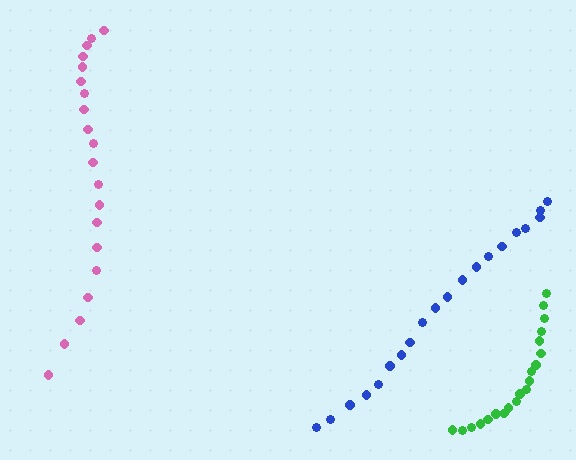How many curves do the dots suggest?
There are 3 distinct paths.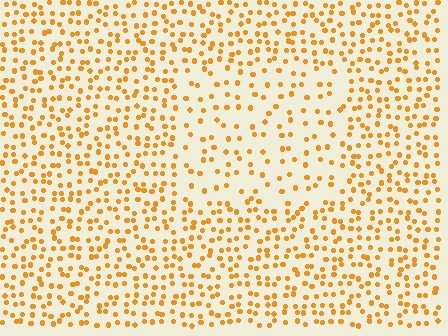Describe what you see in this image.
The image contains small orange elements arranged at two different densities. A rectangle-shaped region is visible where the elements are less densely packed than the surrounding area.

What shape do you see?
I see a rectangle.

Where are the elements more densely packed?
The elements are more densely packed outside the rectangle boundary.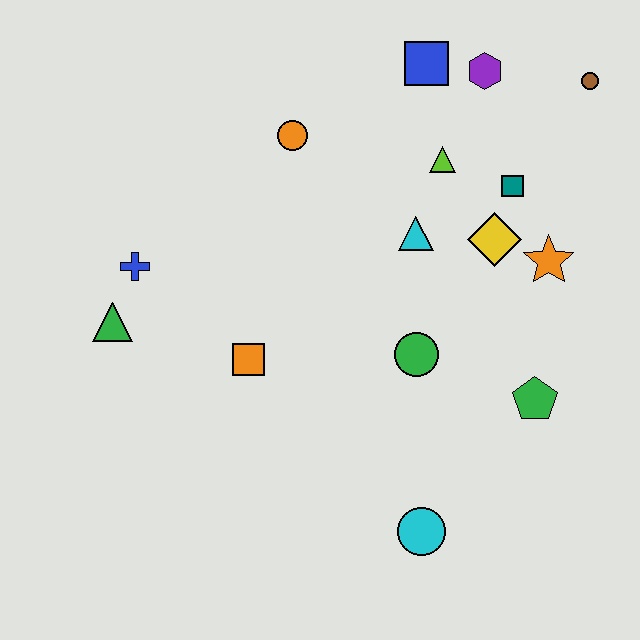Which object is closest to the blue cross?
The green triangle is closest to the blue cross.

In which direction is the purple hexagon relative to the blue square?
The purple hexagon is to the right of the blue square.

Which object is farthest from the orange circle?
The cyan circle is farthest from the orange circle.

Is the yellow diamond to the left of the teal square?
Yes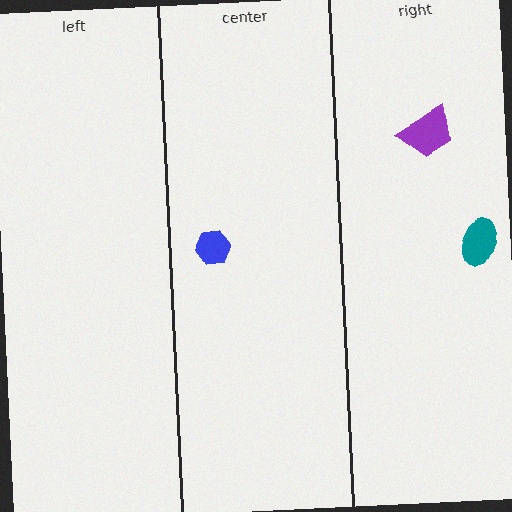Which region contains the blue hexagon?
The center region.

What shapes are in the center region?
The blue hexagon.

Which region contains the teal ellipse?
The right region.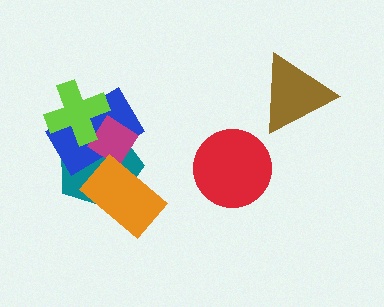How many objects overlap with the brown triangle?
0 objects overlap with the brown triangle.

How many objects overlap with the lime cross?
3 objects overlap with the lime cross.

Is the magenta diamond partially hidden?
Yes, it is partially covered by another shape.